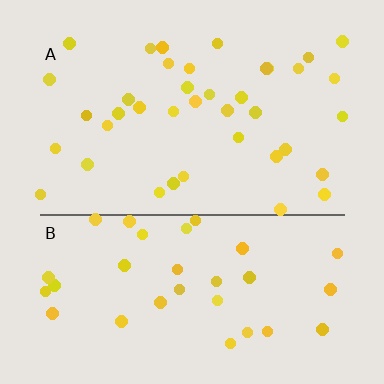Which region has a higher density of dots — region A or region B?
A (the top).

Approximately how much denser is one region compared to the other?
Approximately 1.2× — region A over region B.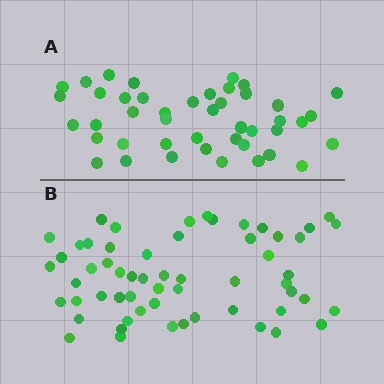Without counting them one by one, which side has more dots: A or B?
Region B (the bottom region) has more dots.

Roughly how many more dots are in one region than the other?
Region B has approximately 15 more dots than region A.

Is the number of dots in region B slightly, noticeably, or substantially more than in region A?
Region B has noticeably more, but not dramatically so. The ratio is roughly 1.3 to 1.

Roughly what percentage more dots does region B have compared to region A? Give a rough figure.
About 30% more.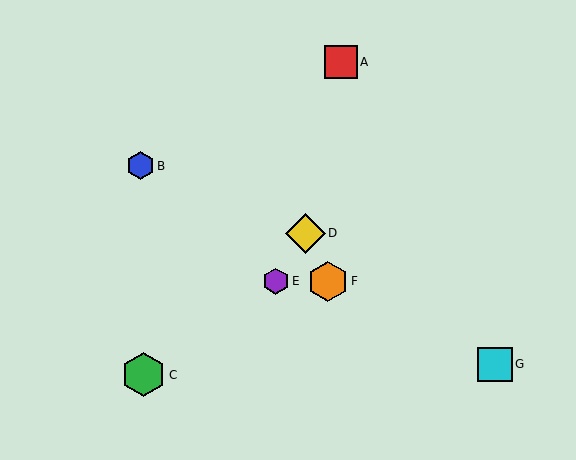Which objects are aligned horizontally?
Objects E, F are aligned horizontally.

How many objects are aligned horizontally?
2 objects (E, F) are aligned horizontally.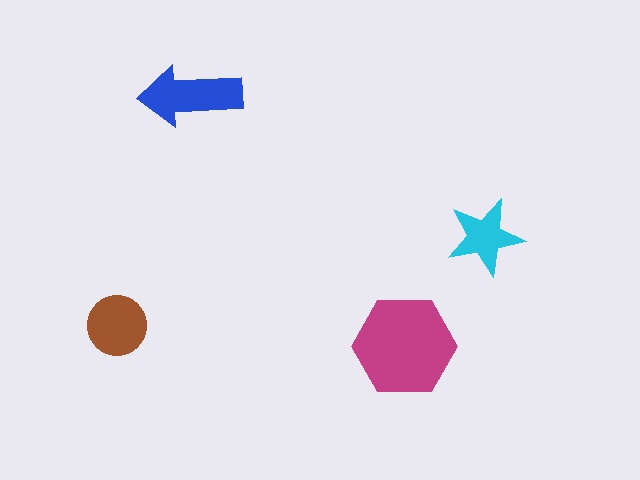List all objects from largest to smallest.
The magenta hexagon, the blue arrow, the brown circle, the cyan star.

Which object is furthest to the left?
The brown circle is leftmost.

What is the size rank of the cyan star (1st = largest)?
4th.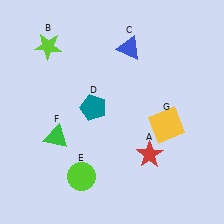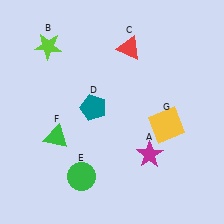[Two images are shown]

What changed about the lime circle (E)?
In Image 1, E is lime. In Image 2, it changed to green.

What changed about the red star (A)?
In Image 1, A is red. In Image 2, it changed to magenta.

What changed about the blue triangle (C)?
In Image 1, C is blue. In Image 2, it changed to red.